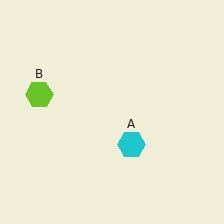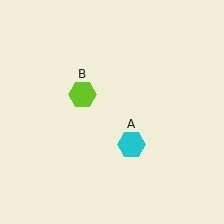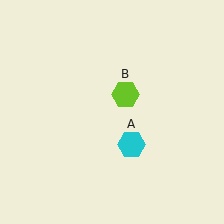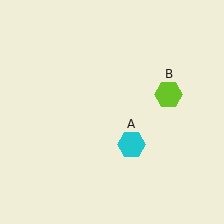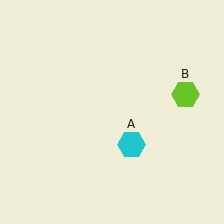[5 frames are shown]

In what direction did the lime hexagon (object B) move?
The lime hexagon (object B) moved right.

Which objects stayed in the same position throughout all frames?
Cyan hexagon (object A) remained stationary.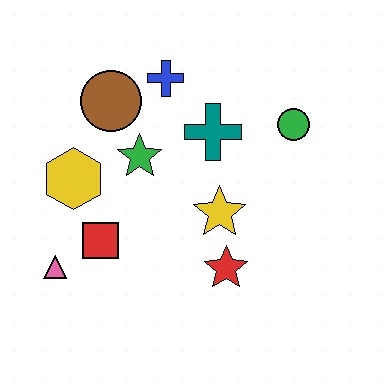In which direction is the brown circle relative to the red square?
The brown circle is above the red square.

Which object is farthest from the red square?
The green circle is farthest from the red square.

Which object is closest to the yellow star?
The red star is closest to the yellow star.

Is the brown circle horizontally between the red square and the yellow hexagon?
No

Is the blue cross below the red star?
No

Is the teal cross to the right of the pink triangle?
Yes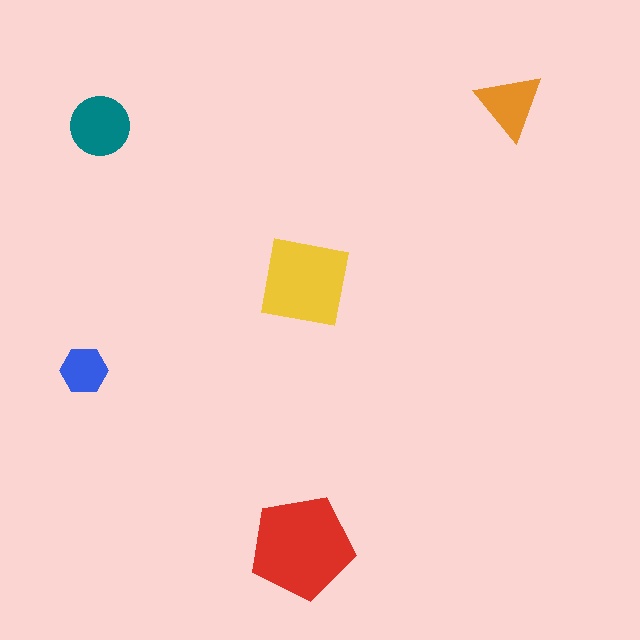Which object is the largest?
The red pentagon.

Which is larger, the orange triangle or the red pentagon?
The red pentagon.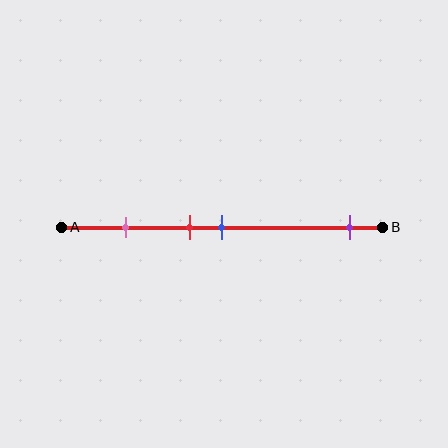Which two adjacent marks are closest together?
The red and blue marks are the closest adjacent pair.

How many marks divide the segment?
There are 4 marks dividing the segment.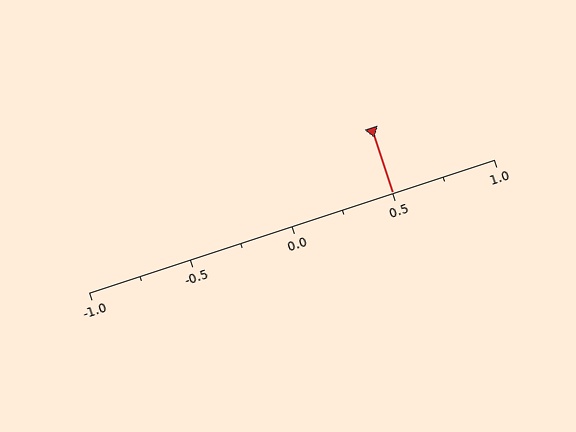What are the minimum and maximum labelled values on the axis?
The axis runs from -1.0 to 1.0.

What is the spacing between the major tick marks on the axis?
The major ticks are spaced 0.5 apart.